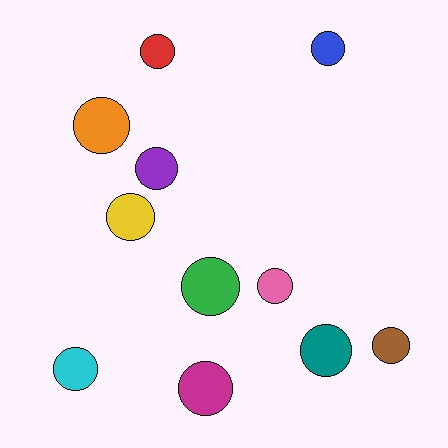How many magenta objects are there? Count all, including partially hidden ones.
There is 1 magenta object.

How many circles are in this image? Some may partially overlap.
There are 11 circles.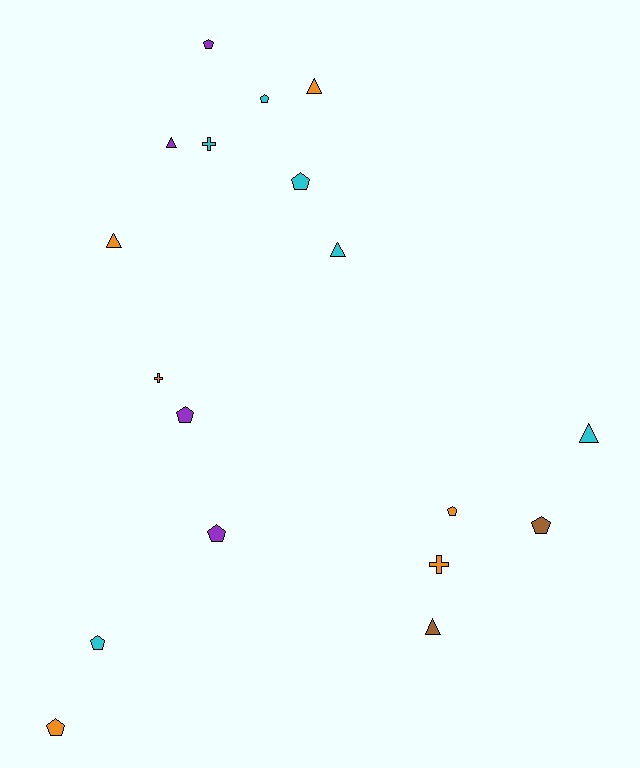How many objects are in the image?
There are 18 objects.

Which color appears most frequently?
Orange, with 6 objects.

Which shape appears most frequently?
Pentagon, with 9 objects.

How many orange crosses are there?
There are 2 orange crosses.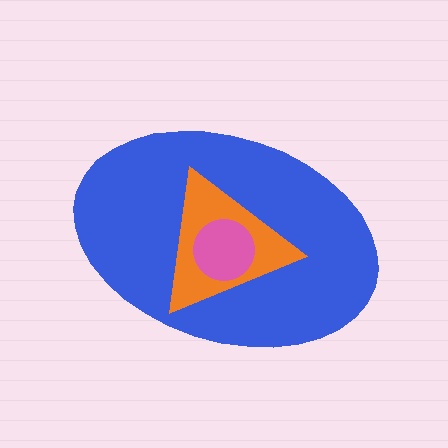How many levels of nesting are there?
3.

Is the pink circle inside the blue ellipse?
Yes.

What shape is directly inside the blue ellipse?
The orange triangle.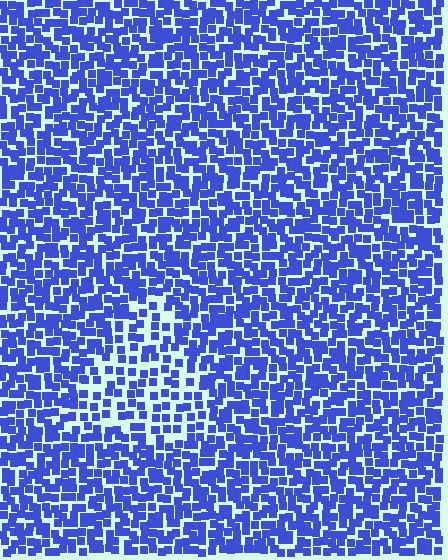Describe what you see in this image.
The image contains small blue elements arranged at two different densities. A triangle-shaped region is visible where the elements are less densely packed than the surrounding area.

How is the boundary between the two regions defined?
The boundary is defined by a change in element density (approximately 1.7x ratio). All elements are the same color, size, and shape.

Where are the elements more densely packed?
The elements are more densely packed outside the triangle boundary.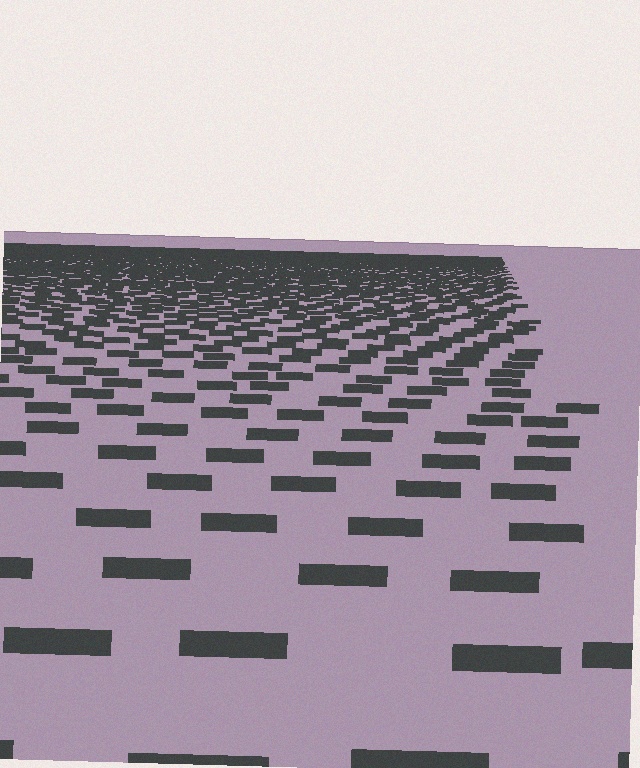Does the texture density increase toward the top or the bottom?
Density increases toward the top.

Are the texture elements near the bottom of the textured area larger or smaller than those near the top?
Larger. Near the bottom, elements are closer to the viewer and appear at a bigger on-screen size.